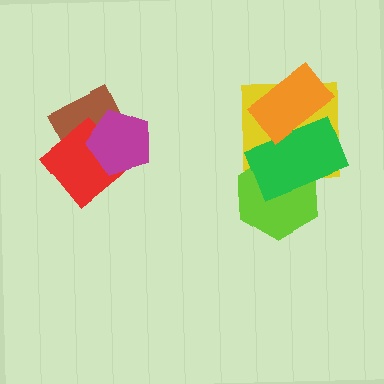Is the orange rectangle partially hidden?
No, no other shape covers it.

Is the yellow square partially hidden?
Yes, it is partially covered by another shape.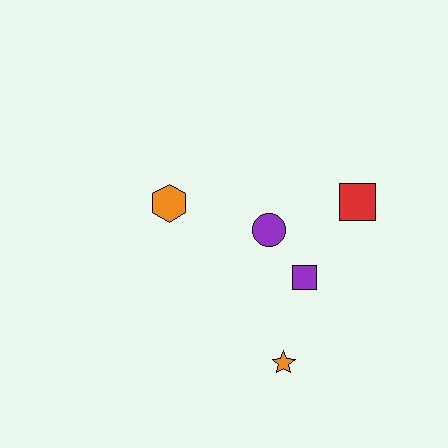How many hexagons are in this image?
There is 1 hexagon.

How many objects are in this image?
There are 5 objects.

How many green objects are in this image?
There are no green objects.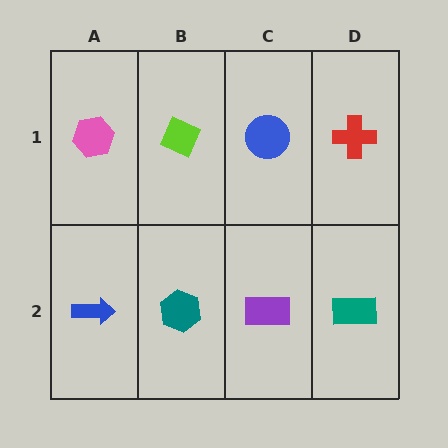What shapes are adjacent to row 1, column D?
A teal rectangle (row 2, column D), a blue circle (row 1, column C).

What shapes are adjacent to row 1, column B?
A teal hexagon (row 2, column B), a pink hexagon (row 1, column A), a blue circle (row 1, column C).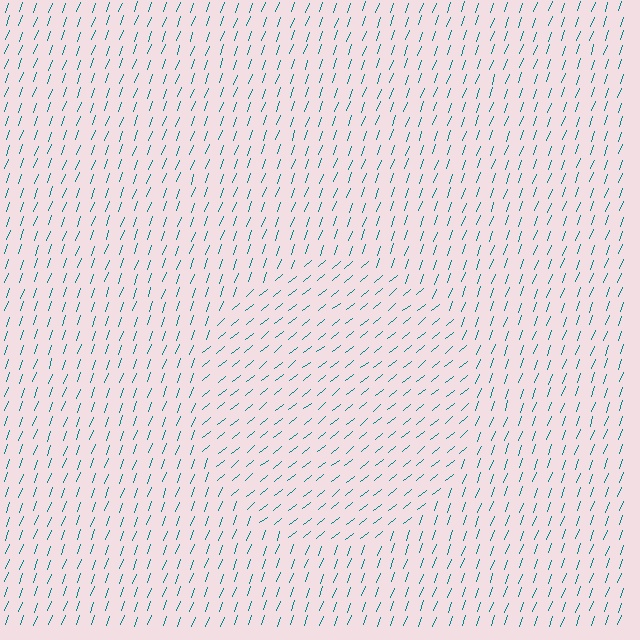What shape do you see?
I see a circle.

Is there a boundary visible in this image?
Yes, there is a texture boundary formed by a change in line orientation.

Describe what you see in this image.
The image is filled with small teal line segments. A circle region in the image has lines oriented differently from the surrounding lines, creating a visible texture boundary.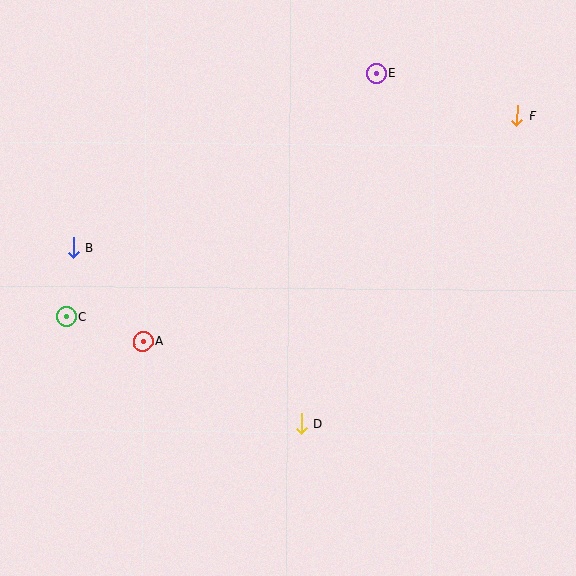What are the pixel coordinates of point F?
Point F is at (517, 116).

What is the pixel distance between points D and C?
The distance between D and C is 258 pixels.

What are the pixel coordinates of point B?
Point B is at (74, 248).